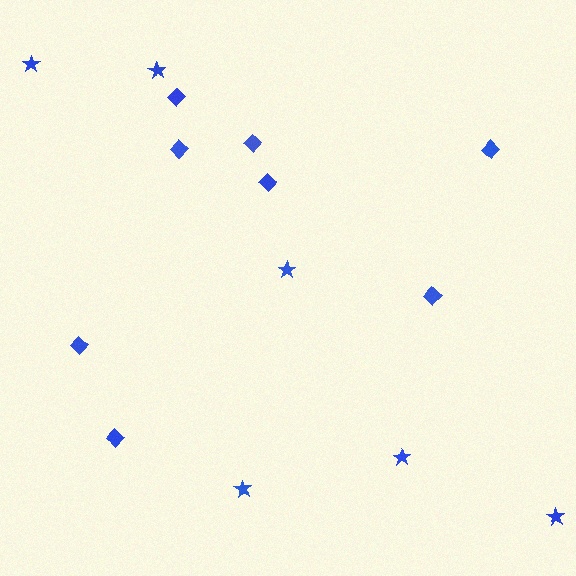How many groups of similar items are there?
There are 2 groups: one group of diamonds (8) and one group of stars (6).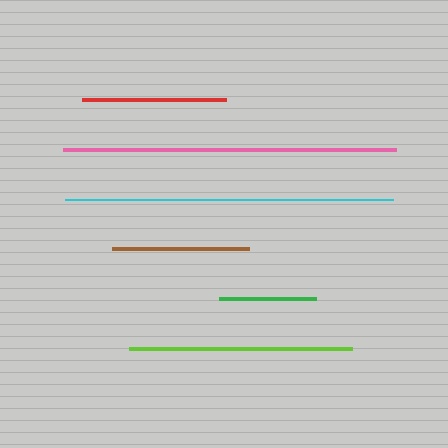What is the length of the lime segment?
The lime segment is approximately 223 pixels long.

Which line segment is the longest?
The pink line is the longest at approximately 333 pixels.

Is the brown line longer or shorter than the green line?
The brown line is longer than the green line.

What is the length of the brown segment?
The brown segment is approximately 137 pixels long.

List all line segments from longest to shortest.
From longest to shortest: pink, cyan, lime, red, brown, green.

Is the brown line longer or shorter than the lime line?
The lime line is longer than the brown line.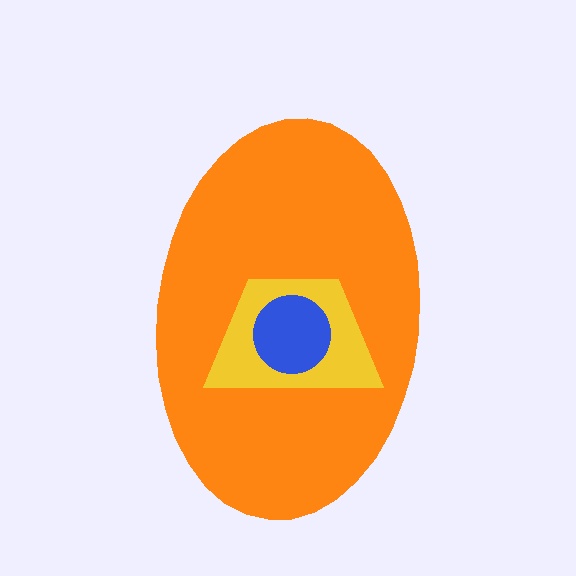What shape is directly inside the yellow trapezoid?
The blue circle.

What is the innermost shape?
The blue circle.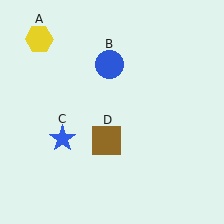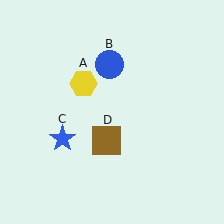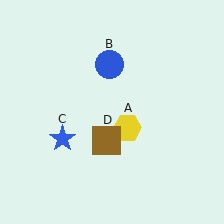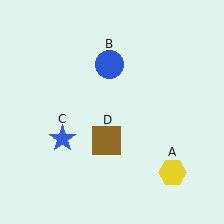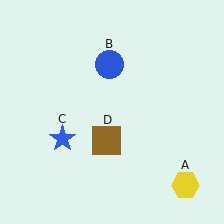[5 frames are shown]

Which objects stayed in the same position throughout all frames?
Blue circle (object B) and blue star (object C) and brown square (object D) remained stationary.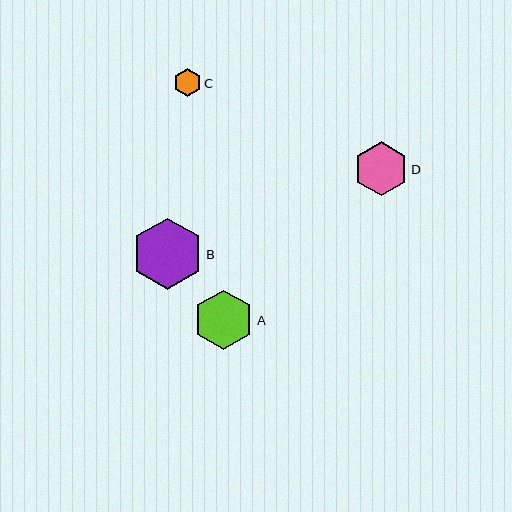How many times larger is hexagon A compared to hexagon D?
Hexagon A is approximately 1.1 times the size of hexagon D.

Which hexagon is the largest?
Hexagon B is the largest with a size of approximately 71 pixels.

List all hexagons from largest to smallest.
From largest to smallest: B, A, D, C.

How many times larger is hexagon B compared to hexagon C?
Hexagon B is approximately 2.6 times the size of hexagon C.